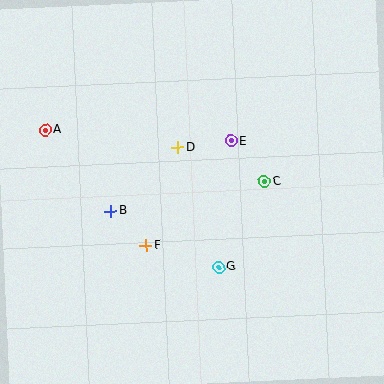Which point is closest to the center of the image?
Point D at (178, 147) is closest to the center.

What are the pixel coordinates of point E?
Point E is at (231, 141).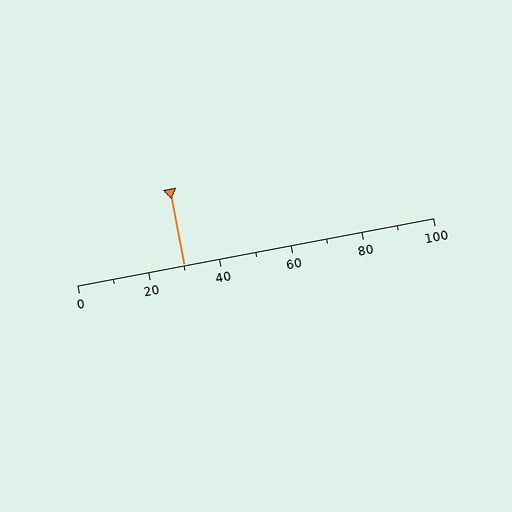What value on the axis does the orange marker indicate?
The marker indicates approximately 30.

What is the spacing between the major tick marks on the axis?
The major ticks are spaced 20 apart.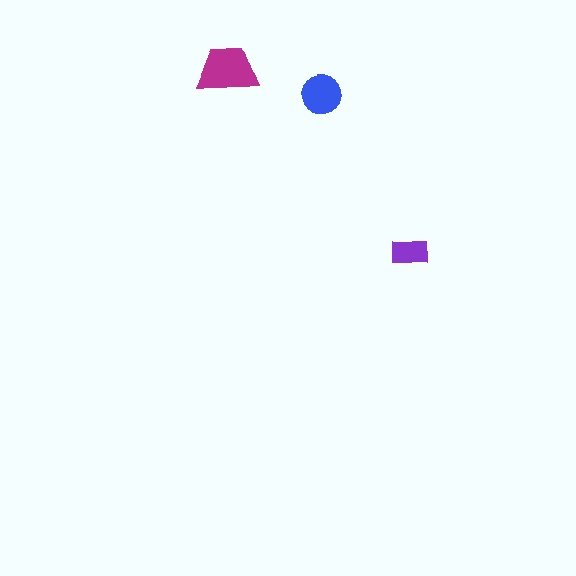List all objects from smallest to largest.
The purple rectangle, the blue circle, the magenta trapezoid.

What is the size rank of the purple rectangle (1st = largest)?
3rd.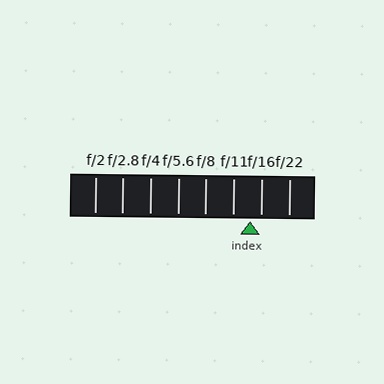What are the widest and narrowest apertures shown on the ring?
The widest aperture shown is f/2 and the narrowest is f/22.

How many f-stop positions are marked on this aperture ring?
There are 8 f-stop positions marked.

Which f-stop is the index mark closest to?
The index mark is closest to f/16.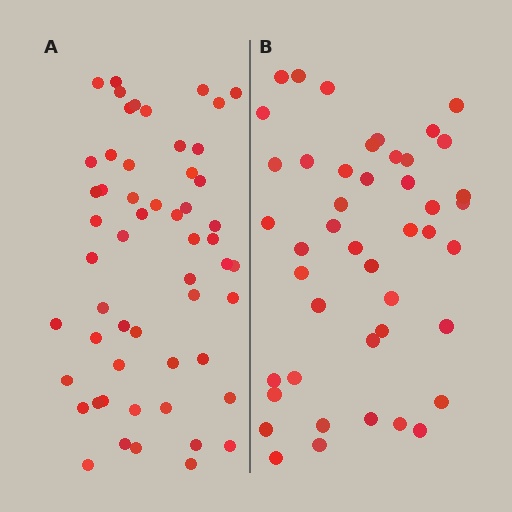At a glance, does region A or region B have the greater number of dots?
Region A (the left region) has more dots.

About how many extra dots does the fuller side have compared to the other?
Region A has roughly 10 or so more dots than region B.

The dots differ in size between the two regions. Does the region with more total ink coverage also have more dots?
No. Region B has more total ink coverage because its dots are larger, but region A actually contains more individual dots. Total area can be misleading — the number of items is what matters here.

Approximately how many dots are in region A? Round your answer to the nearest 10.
About 60 dots. (The exact count is 55, which rounds to 60.)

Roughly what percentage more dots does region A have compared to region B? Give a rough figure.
About 20% more.